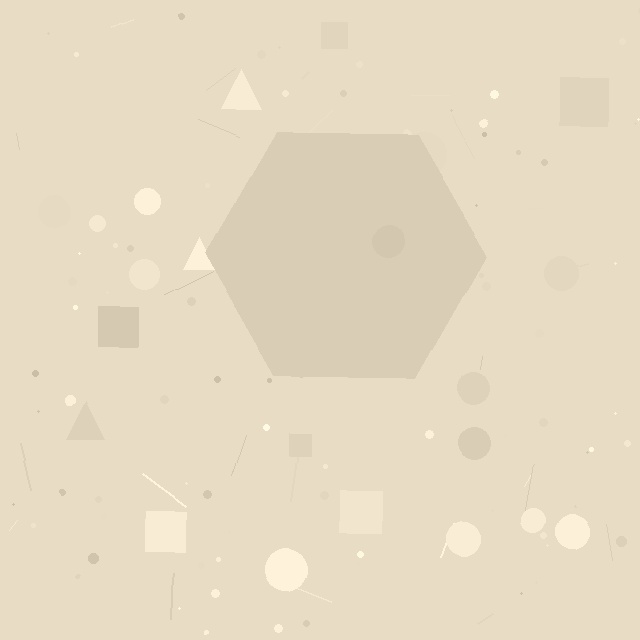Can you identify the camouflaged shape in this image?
The camouflaged shape is a hexagon.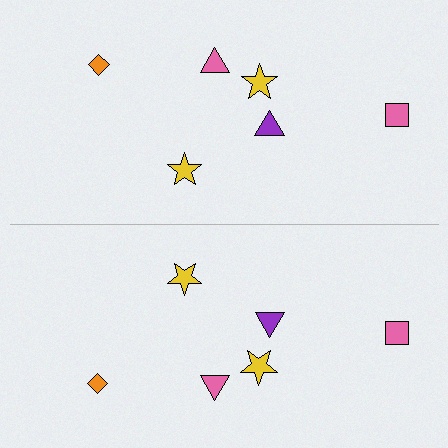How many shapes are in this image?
There are 12 shapes in this image.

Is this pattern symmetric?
Yes, this pattern has bilateral (reflection) symmetry.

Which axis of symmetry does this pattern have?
The pattern has a horizontal axis of symmetry running through the center of the image.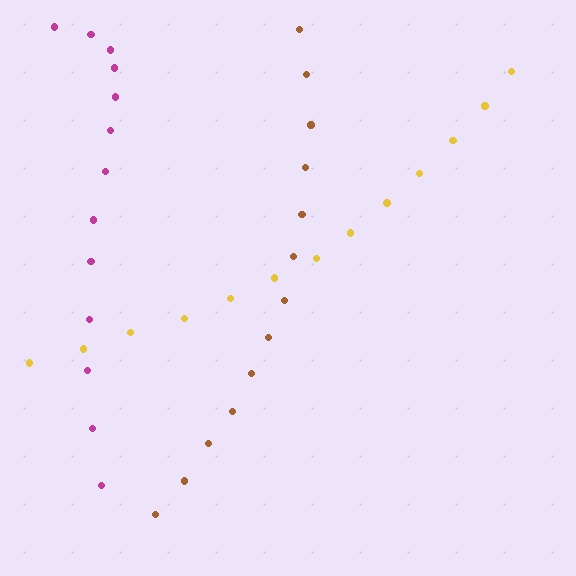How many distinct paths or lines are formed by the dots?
There are 3 distinct paths.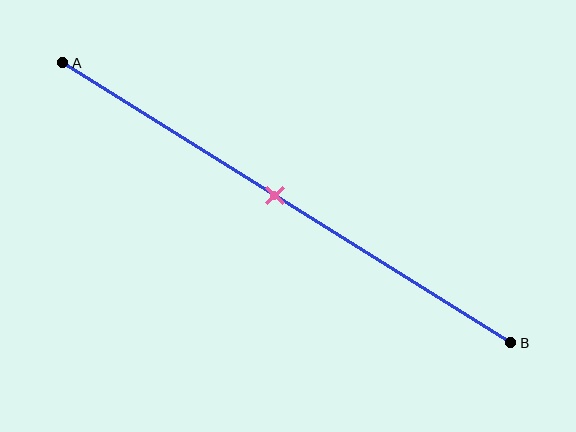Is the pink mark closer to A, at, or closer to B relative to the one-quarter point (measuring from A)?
The pink mark is closer to point B than the one-quarter point of segment AB.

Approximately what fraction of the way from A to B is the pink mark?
The pink mark is approximately 45% of the way from A to B.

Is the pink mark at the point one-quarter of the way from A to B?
No, the mark is at about 45% from A, not at the 25% one-quarter point.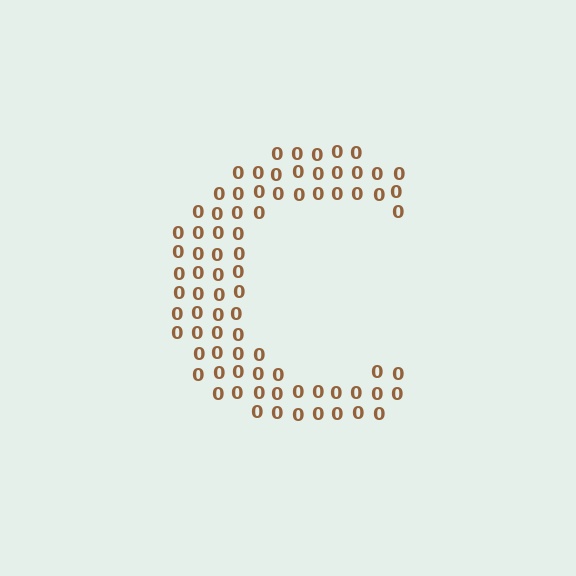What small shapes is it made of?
It is made of small digit 0's.